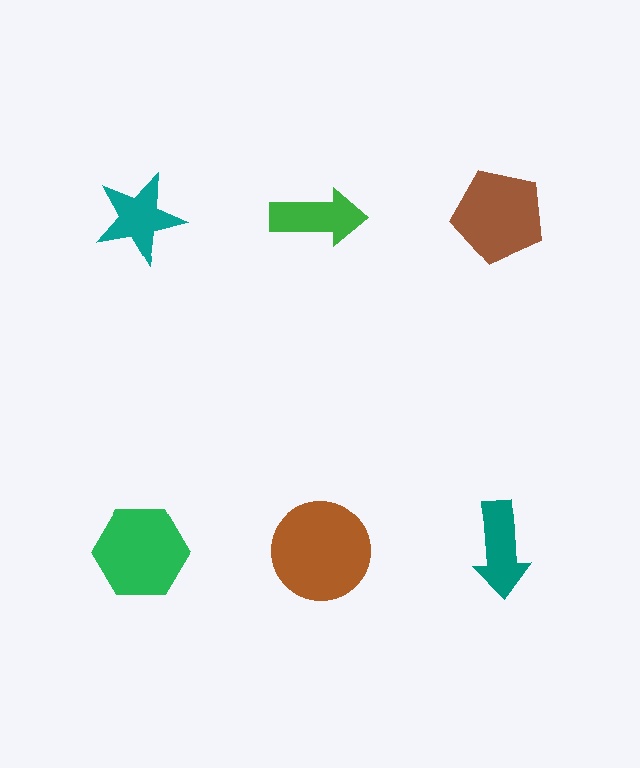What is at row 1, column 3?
A brown pentagon.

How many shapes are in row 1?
3 shapes.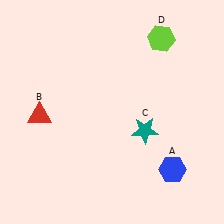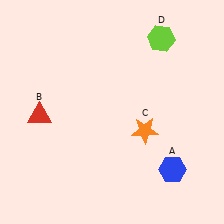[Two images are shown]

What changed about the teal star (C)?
In Image 1, C is teal. In Image 2, it changed to orange.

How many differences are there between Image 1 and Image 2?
There is 1 difference between the two images.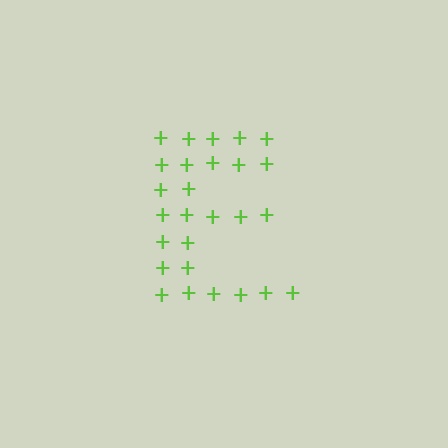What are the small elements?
The small elements are plus signs.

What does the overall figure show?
The overall figure shows the letter E.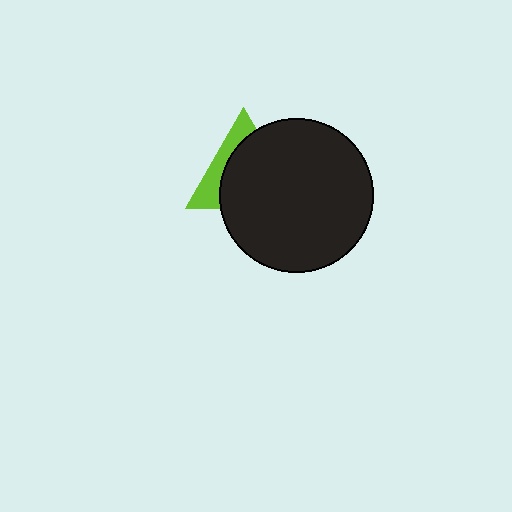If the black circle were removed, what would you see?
You would see the complete lime triangle.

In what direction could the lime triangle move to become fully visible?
The lime triangle could move toward the upper-left. That would shift it out from behind the black circle entirely.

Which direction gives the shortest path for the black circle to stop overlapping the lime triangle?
Moving toward the lower-right gives the shortest separation.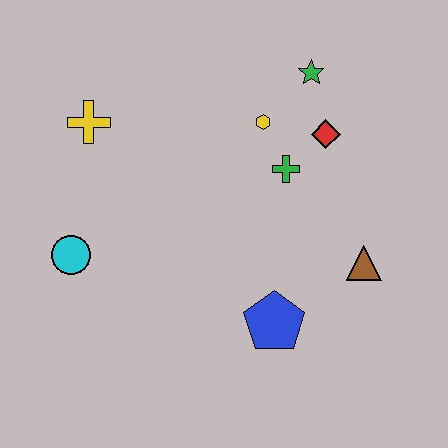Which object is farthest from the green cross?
The cyan circle is farthest from the green cross.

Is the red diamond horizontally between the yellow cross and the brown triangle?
Yes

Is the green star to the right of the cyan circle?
Yes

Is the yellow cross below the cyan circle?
No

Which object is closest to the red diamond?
The green cross is closest to the red diamond.